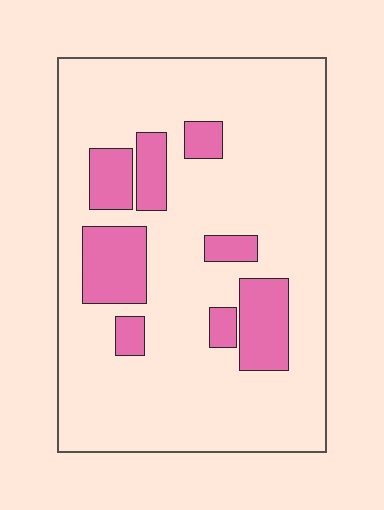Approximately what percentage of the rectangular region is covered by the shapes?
Approximately 20%.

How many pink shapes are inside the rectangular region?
8.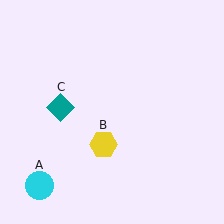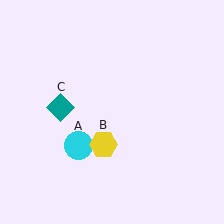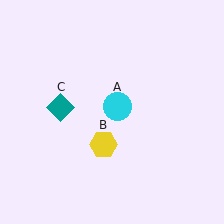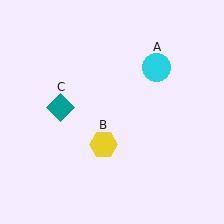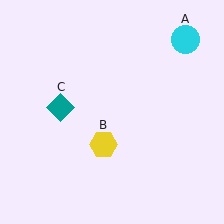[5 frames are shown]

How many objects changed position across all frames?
1 object changed position: cyan circle (object A).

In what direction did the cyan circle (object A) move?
The cyan circle (object A) moved up and to the right.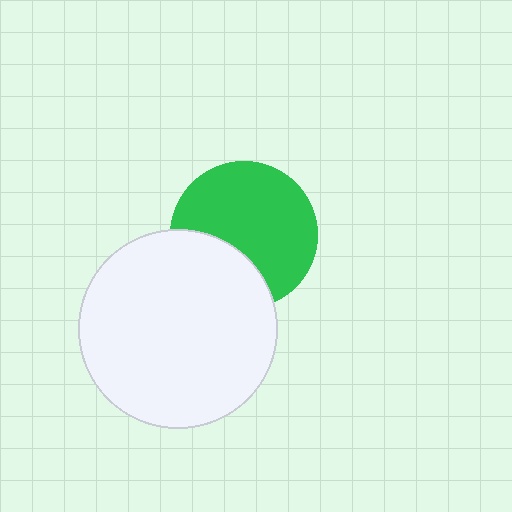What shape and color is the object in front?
The object in front is a white circle.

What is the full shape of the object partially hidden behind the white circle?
The partially hidden object is a green circle.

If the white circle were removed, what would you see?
You would see the complete green circle.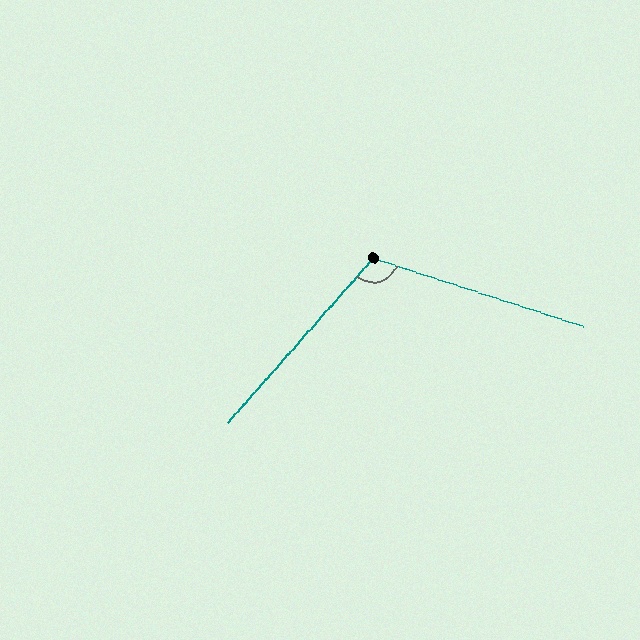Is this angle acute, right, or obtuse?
It is obtuse.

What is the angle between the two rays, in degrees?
Approximately 114 degrees.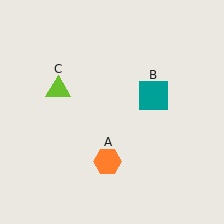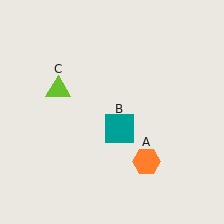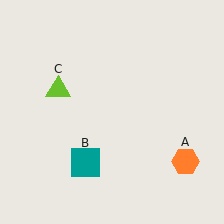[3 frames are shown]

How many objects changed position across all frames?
2 objects changed position: orange hexagon (object A), teal square (object B).